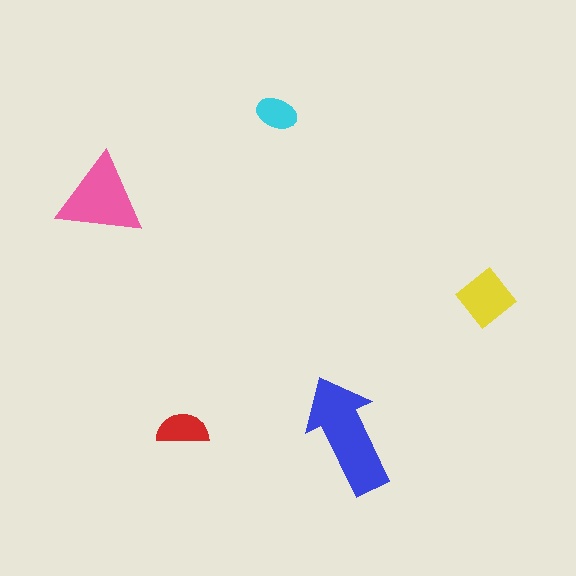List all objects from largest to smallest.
The blue arrow, the pink triangle, the yellow diamond, the red semicircle, the cyan ellipse.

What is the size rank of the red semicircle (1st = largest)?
4th.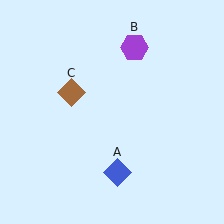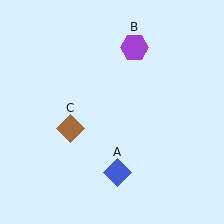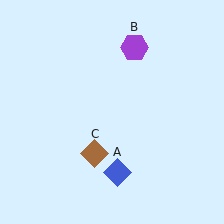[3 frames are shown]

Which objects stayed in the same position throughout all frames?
Blue diamond (object A) and purple hexagon (object B) remained stationary.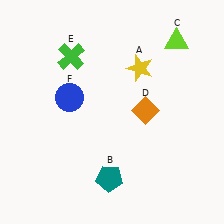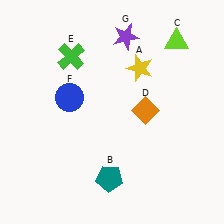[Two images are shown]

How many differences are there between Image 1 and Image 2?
There is 1 difference between the two images.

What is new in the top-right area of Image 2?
A purple star (G) was added in the top-right area of Image 2.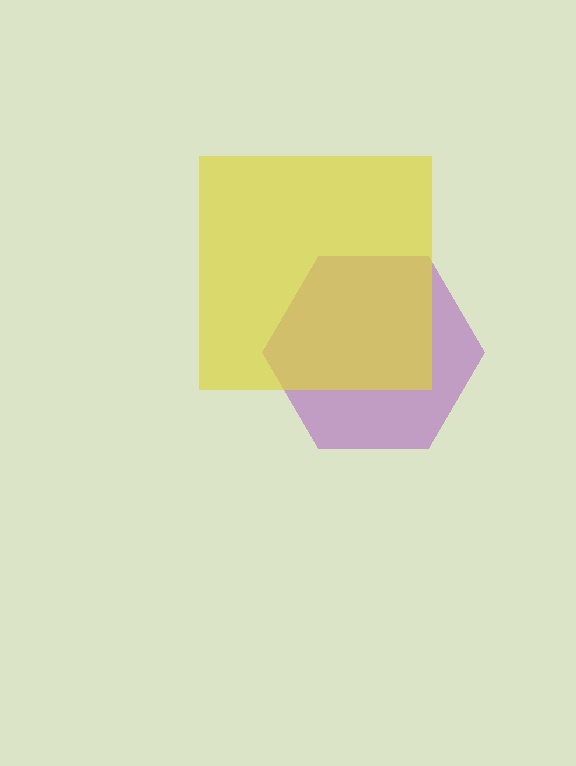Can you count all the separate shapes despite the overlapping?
Yes, there are 2 separate shapes.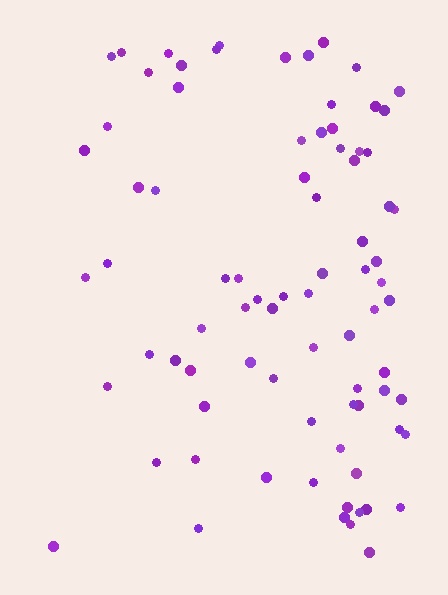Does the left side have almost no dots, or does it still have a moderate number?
Still a moderate number, just noticeably fewer than the right.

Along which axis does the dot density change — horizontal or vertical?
Horizontal.